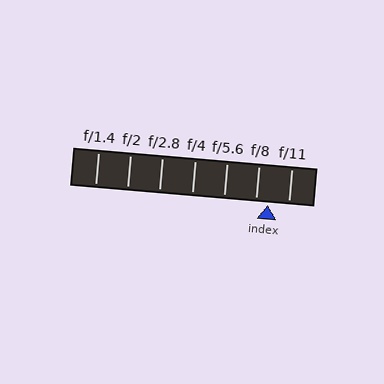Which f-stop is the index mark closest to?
The index mark is closest to f/8.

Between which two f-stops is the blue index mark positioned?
The index mark is between f/8 and f/11.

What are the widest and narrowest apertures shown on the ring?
The widest aperture shown is f/1.4 and the narrowest is f/11.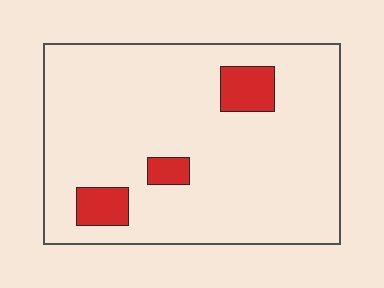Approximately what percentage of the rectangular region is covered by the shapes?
Approximately 10%.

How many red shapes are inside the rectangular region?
3.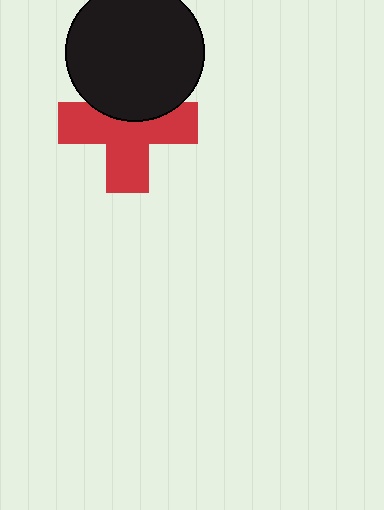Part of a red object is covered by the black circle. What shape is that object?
It is a cross.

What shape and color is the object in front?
The object in front is a black circle.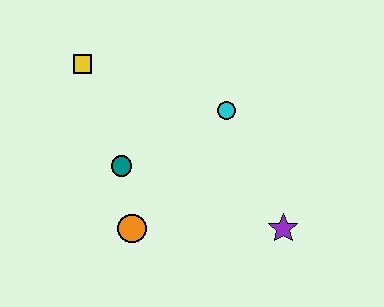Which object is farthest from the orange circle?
The yellow square is farthest from the orange circle.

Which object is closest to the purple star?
The cyan circle is closest to the purple star.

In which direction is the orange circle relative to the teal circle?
The orange circle is below the teal circle.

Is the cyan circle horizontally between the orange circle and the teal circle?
No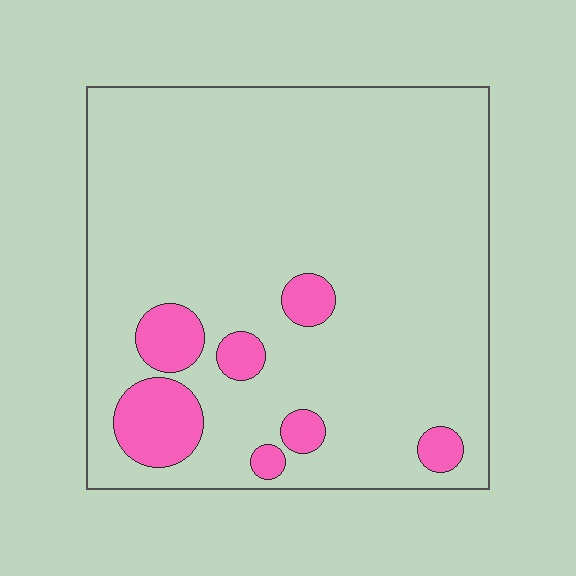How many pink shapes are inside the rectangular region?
7.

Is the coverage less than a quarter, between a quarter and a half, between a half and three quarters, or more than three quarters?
Less than a quarter.